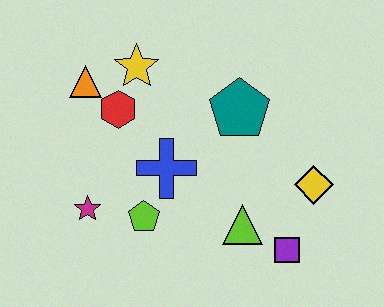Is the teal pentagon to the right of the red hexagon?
Yes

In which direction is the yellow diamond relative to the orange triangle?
The yellow diamond is to the right of the orange triangle.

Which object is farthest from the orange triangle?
The purple square is farthest from the orange triangle.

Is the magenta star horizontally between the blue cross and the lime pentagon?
No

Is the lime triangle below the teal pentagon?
Yes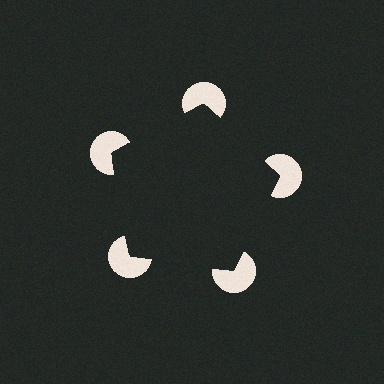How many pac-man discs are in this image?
There are 5 — one at each vertex of the illusory pentagon.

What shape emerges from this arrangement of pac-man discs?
An illusory pentagon — its edges are inferred from the aligned wedge cuts in the pac-man discs, not physically drawn.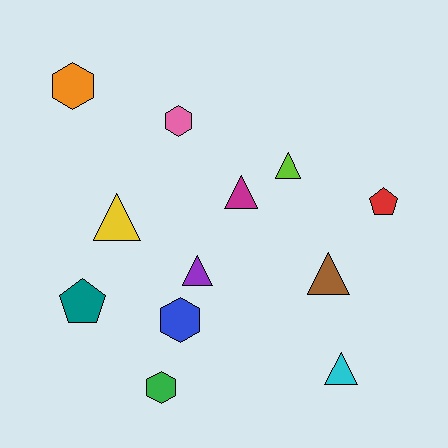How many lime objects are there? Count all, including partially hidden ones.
There is 1 lime object.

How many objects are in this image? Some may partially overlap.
There are 12 objects.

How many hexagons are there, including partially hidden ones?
There are 4 hexagons.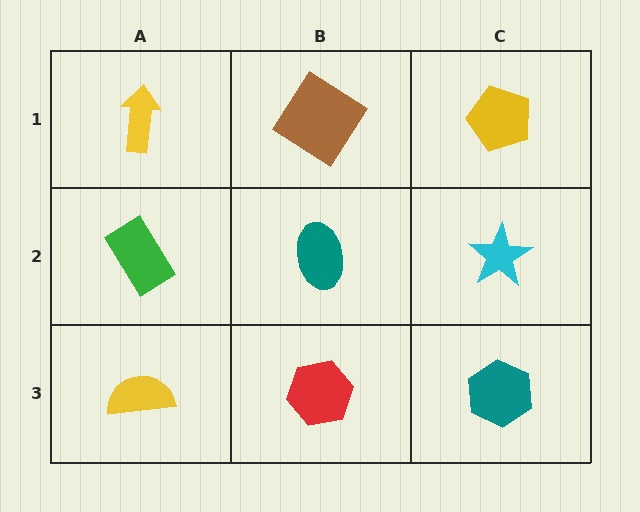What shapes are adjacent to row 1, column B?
A teal ellipse (row 2, column B), a yellow arrow (row 1, column A), a yellow pentagon (row 1, column C).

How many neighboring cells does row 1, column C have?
2.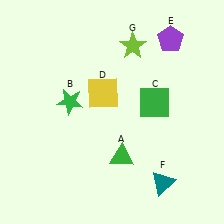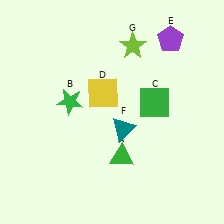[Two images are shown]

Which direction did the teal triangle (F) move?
The teal triangle (F) moved up.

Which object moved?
The teal triangle (F) moved up.